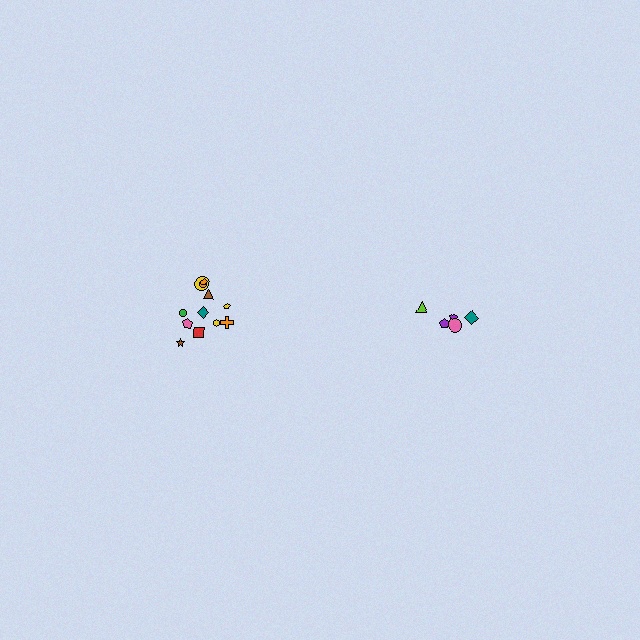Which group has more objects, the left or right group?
The left group.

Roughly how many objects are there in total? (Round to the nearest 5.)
Roughly 15 objects in total.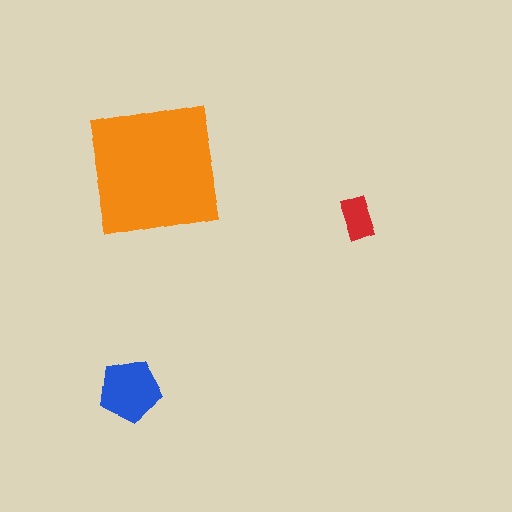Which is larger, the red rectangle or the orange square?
The orange square.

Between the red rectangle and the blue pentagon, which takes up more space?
The blue pentagon.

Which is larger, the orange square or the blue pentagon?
The orange square.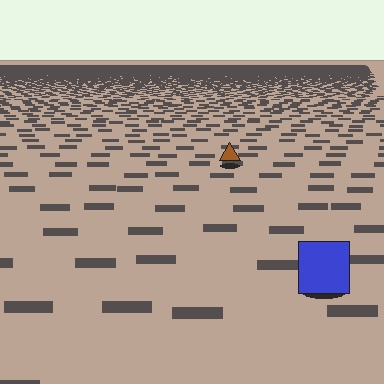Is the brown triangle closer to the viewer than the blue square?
No. The blue square is closer — you can tell from the texture gradient: the ground texture is coarser near it.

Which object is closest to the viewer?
The blue square is closest. The texture marks near it are larger and more spread out.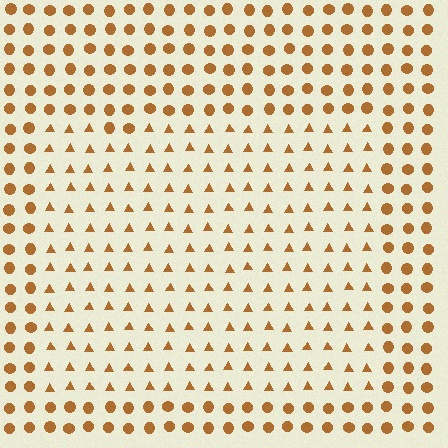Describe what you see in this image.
The image is filled with small brown elements arranged in a uniform grid. A rectangle-shaped region contains triangles, while the surrounding area contains circles. The boundary is defined purely by the change in element shape.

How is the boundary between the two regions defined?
The boundary is defined by a change in element shape: triangles inside vs. circles outside. All elements share the same color and spacing.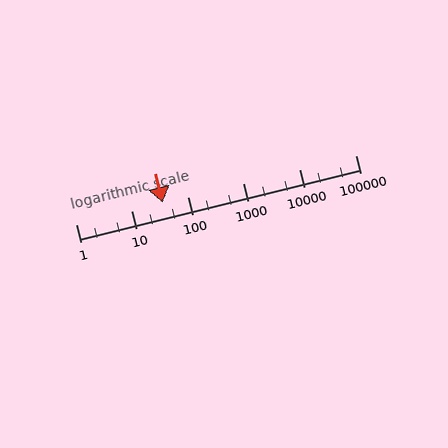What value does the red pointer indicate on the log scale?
The pointer indicates approximately 36.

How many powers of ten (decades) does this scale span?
The scale spans 5 decades, from 1 to 100000.